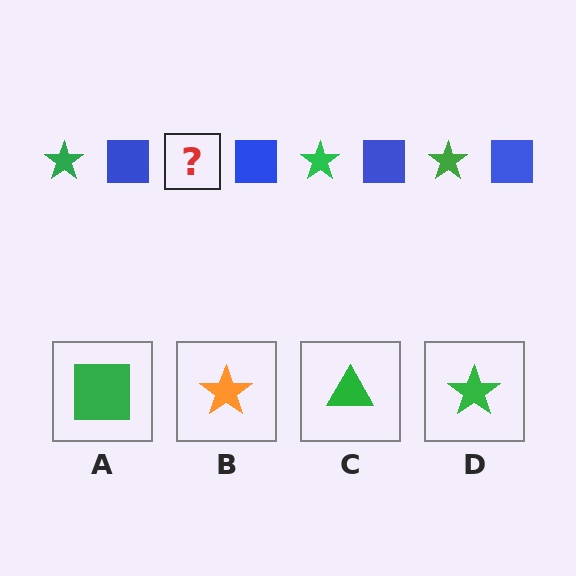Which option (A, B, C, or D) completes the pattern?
D.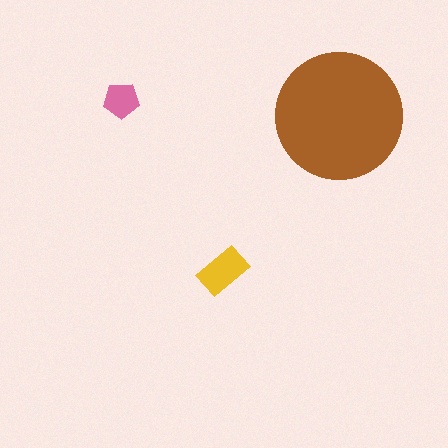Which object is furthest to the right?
The brown circle is rightmost.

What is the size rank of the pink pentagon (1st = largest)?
3rd.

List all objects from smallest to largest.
The pink pentagon, the yellow rectangle, the brown circle.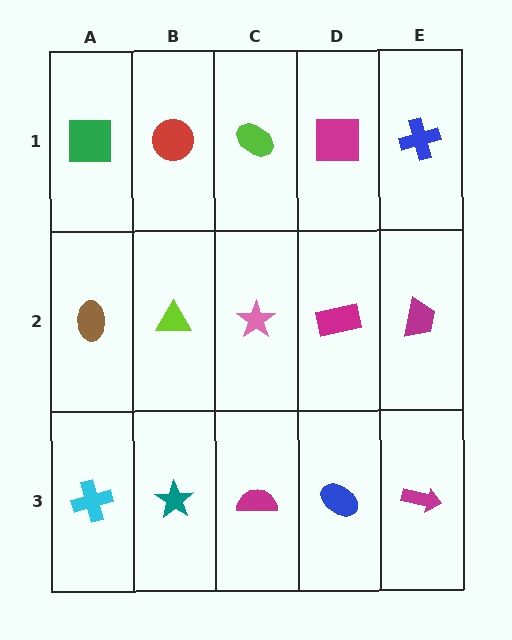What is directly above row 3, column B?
A lime triangle.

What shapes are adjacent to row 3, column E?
A magenta trapezoid (row 2, column E), a blue ellipse (row 3, column D).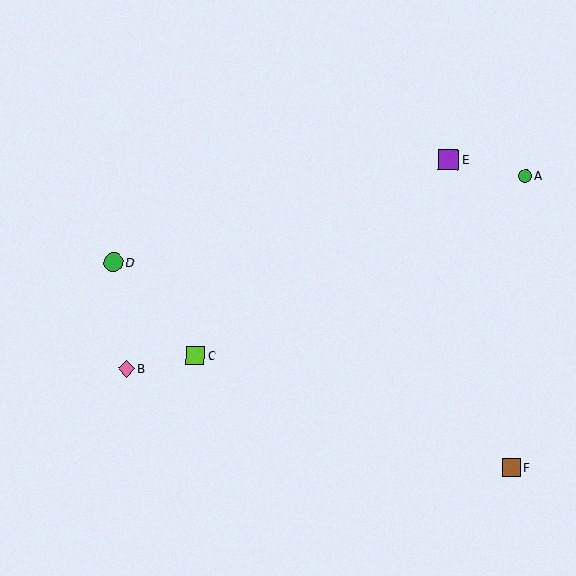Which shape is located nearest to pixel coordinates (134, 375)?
The pink diamond (labeled B) at (126, 369) is nearest to that location.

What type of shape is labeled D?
Shape D is a green circle.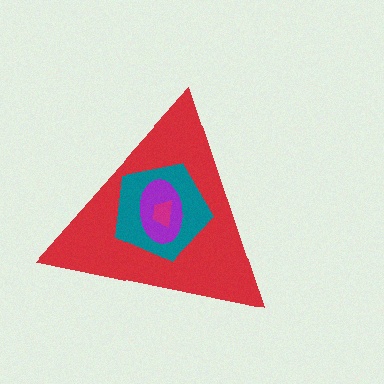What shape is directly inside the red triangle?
The teal pentagon.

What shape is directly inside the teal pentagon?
The purple ellipse.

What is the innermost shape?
The magenta trapezoid.